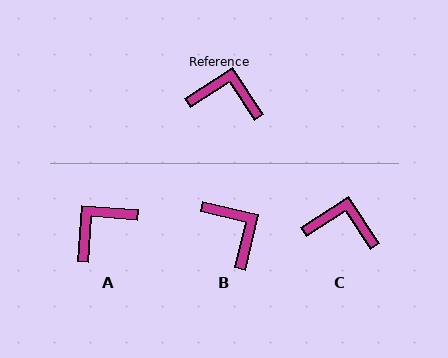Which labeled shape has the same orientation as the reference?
C.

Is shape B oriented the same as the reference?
No, it is off by about 47 degrees.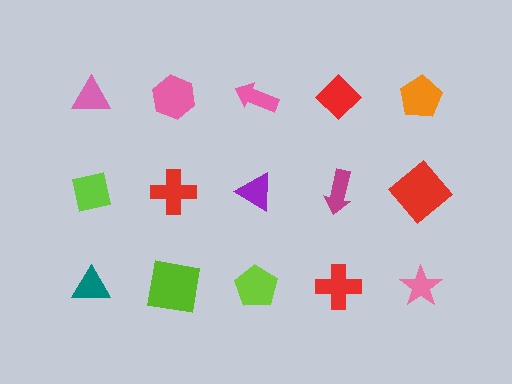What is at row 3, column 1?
A teal triangle.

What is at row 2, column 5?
A red diamond.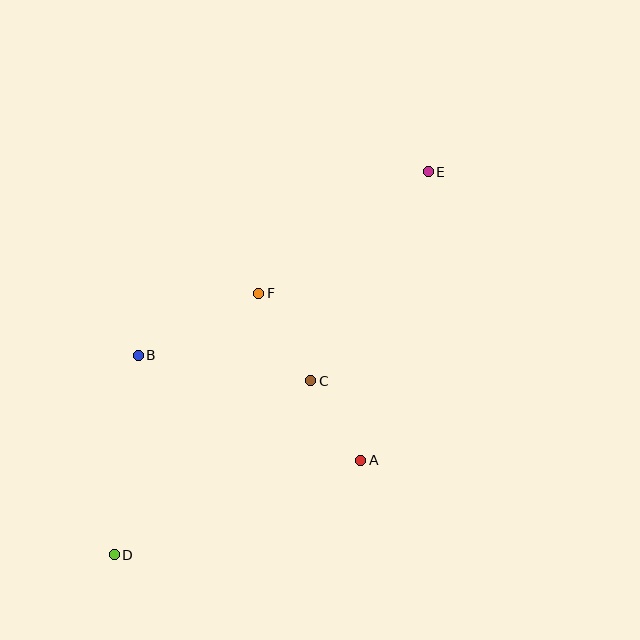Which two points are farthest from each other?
Points D and E are farthest from each other.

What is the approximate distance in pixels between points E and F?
The distance between E and F is approximately 208 pixels.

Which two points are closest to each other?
Points A and C are closest to each other.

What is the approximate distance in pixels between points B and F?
The distance between B and F is approximately 136 pixels.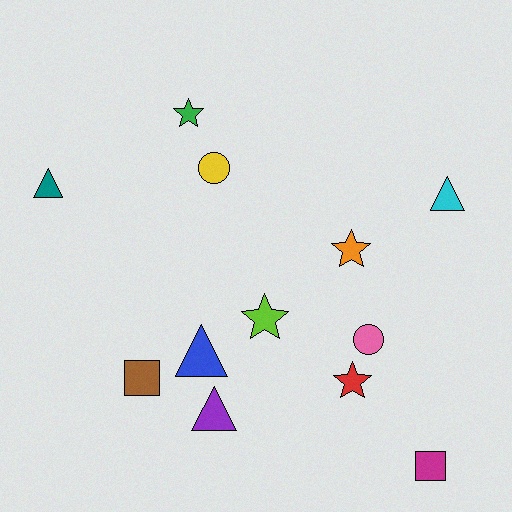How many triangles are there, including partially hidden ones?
There are 4 triangles.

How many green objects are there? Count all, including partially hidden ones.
There is 1 green object.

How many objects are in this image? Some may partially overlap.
There are 12 objects.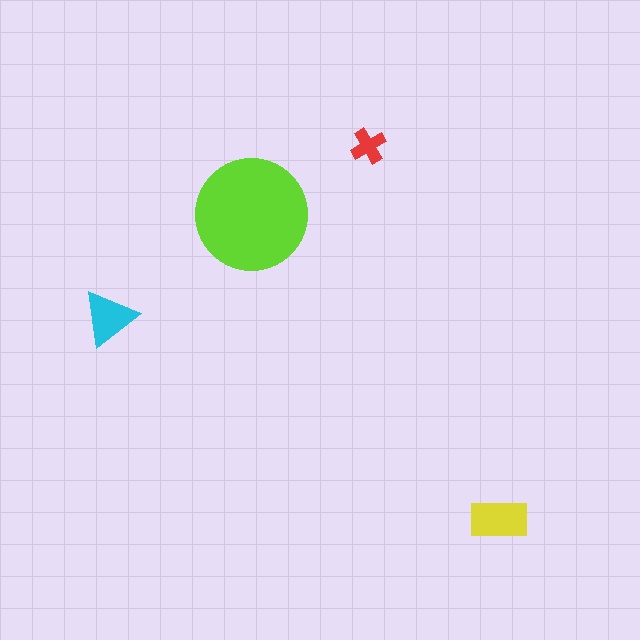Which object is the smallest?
The red cross.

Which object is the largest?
The lime circle.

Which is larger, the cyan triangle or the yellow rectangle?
The yellow rectangle.